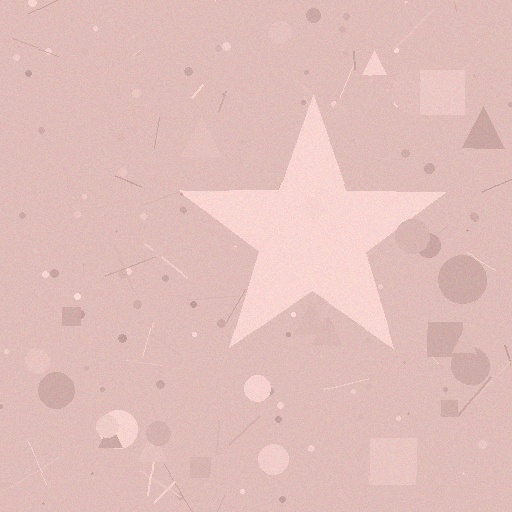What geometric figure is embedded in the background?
A star is embedded in the background.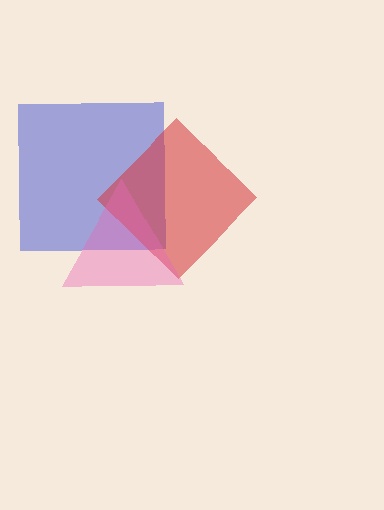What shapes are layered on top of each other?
The layered shapes are: a blue square, a red diamond, a pink triangle.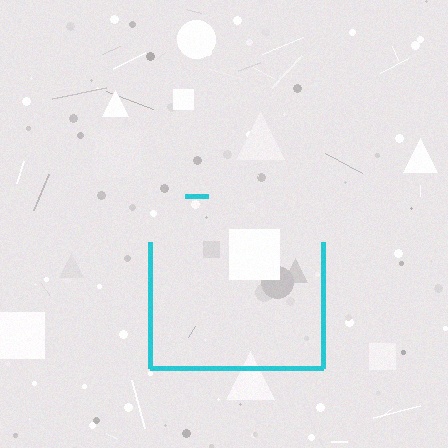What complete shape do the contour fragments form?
The contour fragments form a square.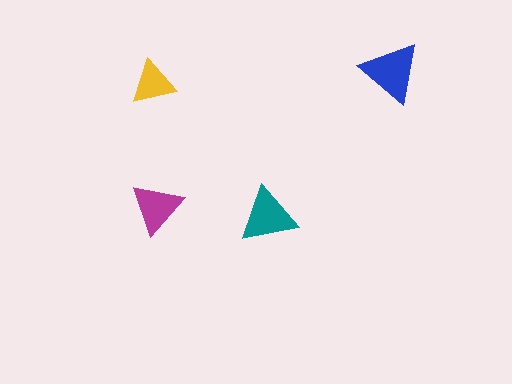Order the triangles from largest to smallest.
the blue one, the teal one, the magenta one, the yellow one.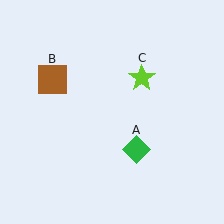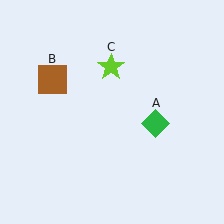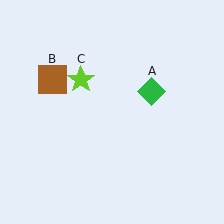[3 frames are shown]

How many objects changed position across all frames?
2 objects changed position: green diamond (object A), lime star (object C).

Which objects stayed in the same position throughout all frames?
Brown square (object B) remained stationary.